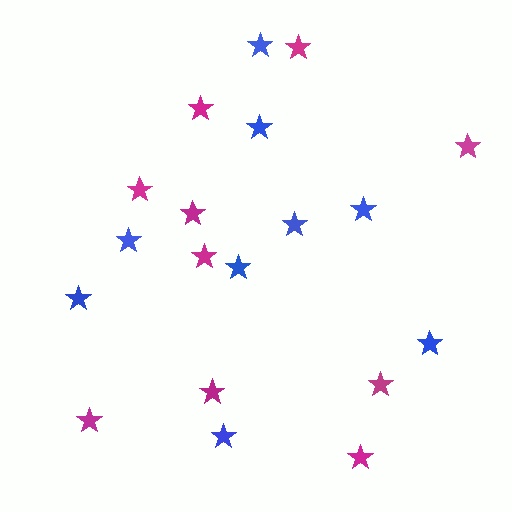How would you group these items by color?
There are 2 groups: one group of magenta stars (10) and one group of blue stars (9).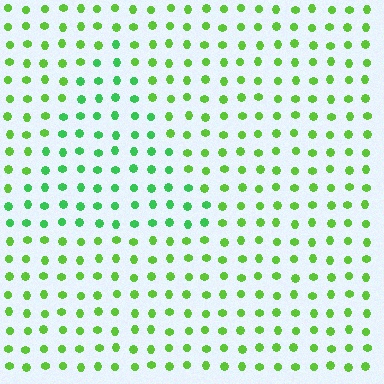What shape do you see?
I see a triangle.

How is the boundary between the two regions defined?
The boundary is defined purely by a slight shift in hue (about 28 degrees). Spacing, size, and orientation are identical on both sides.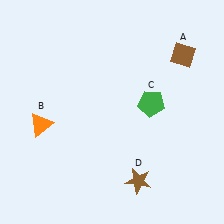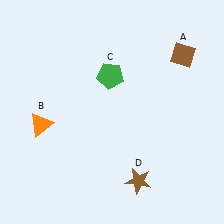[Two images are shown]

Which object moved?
The green pentagon (C) moved left.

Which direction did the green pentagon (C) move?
The green pentagon (C) moved left.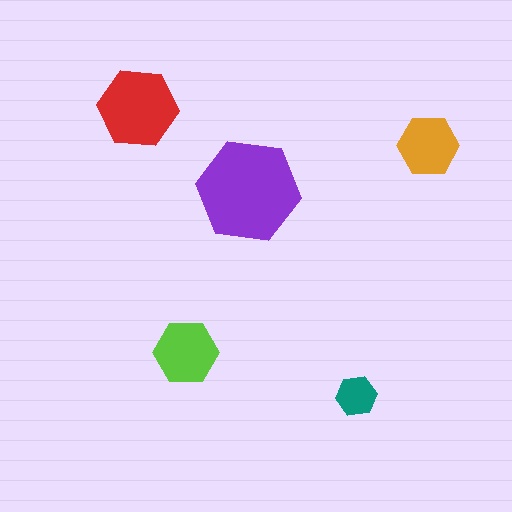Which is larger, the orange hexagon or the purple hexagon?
The purple one.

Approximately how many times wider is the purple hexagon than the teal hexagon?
About 2.5 times wider.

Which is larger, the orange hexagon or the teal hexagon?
The orange one.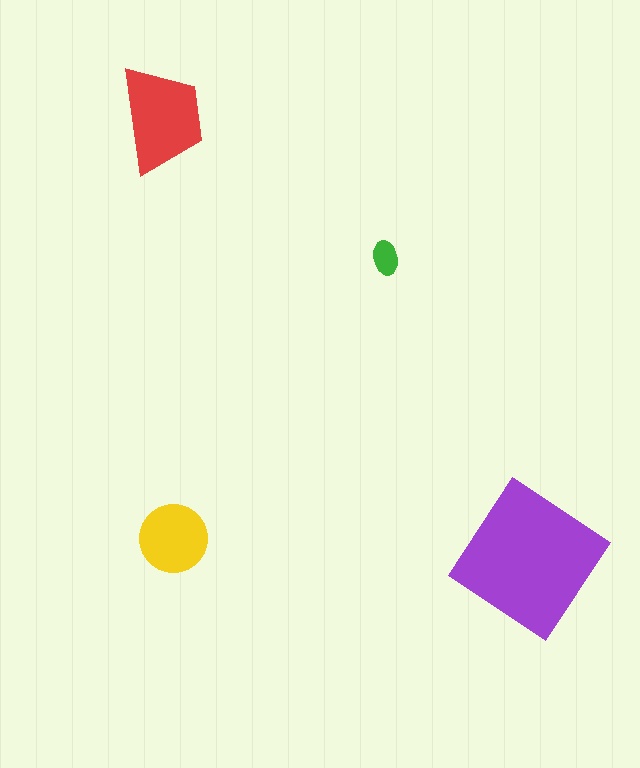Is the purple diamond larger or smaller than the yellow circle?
Larger.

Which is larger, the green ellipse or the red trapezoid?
The red trapezoid.